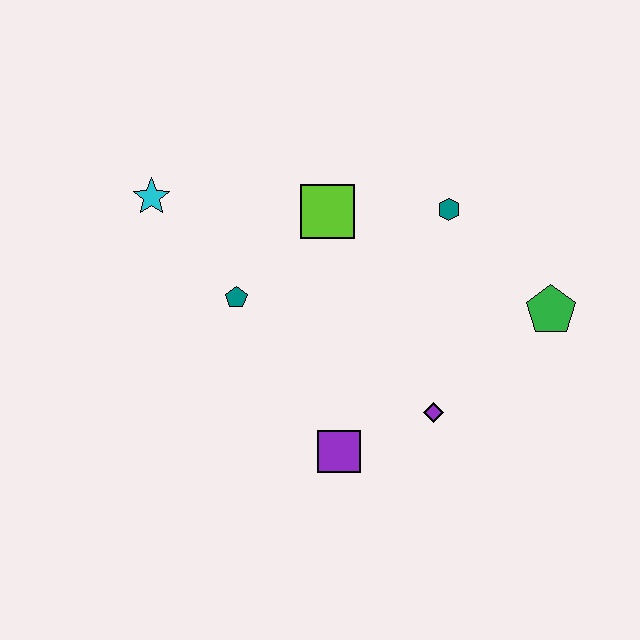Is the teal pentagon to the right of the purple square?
No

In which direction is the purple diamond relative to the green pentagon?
The purple diamond is to the left of the green pentagon.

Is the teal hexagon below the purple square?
No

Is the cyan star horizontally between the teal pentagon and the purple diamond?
No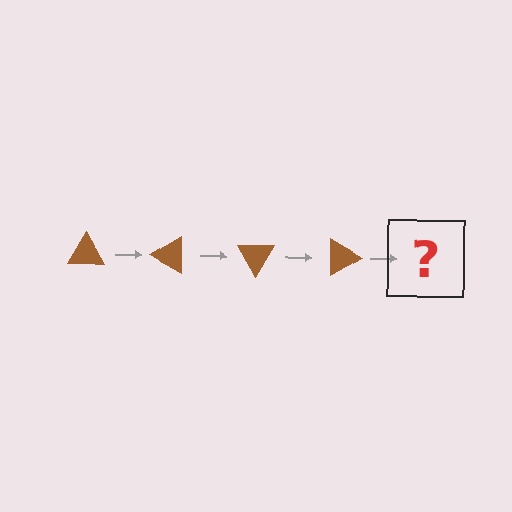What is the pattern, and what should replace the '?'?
The pattern is that the triangle rotates 30 degrees each step. The '?' should be a brown triangle rotated 120 degrees.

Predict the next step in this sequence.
The next step is a brown triangle rotated 120 degrees.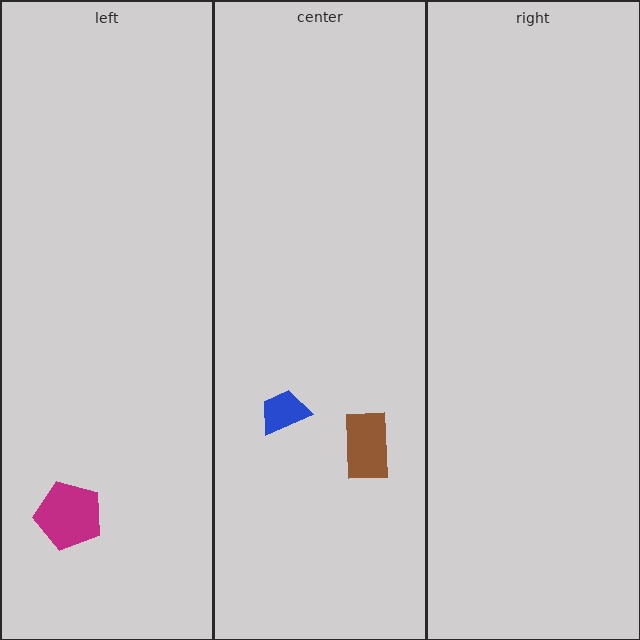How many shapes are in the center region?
2.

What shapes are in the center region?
The blue trapezoid, the brown rectangle.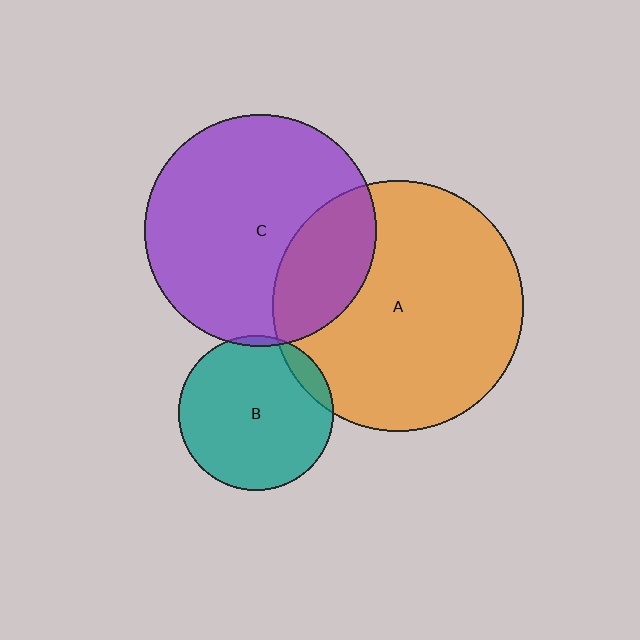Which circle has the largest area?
Circle A (orange).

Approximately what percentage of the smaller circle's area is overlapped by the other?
Approximately 25%.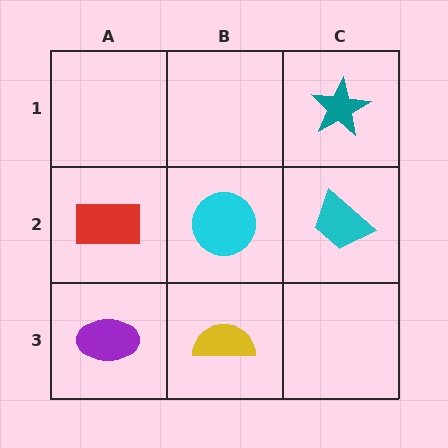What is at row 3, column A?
A purple ellipse.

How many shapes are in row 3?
2 shapes.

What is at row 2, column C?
A cyan trapezoid.